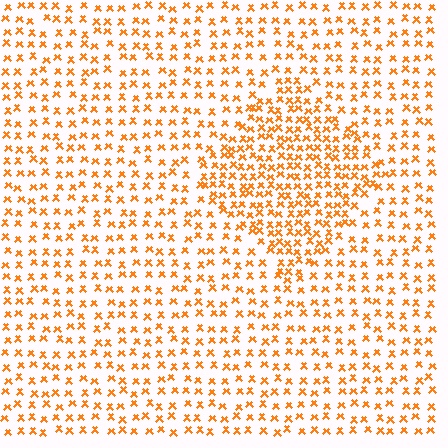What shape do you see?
I see a diamond.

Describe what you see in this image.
The image contains small orange elements arranged at two different densities. A diamond-shaped region is visible where the elements are more densely packed than the surrounding area.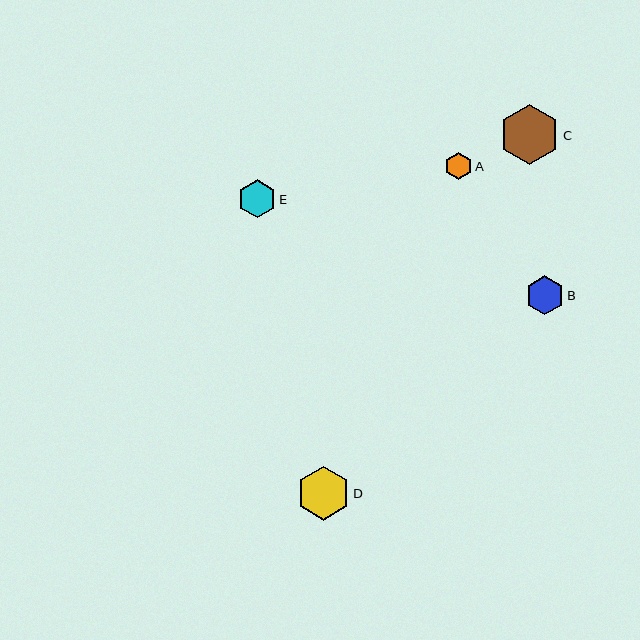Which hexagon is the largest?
Hexagon C is the largest with a size of approximately 60 pixels.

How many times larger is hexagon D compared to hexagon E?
Hexagon D is approximately 1.4 times the size of hexagon E.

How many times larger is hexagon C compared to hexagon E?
Hexagon C is approximately 1.6 times the size of hexagon E.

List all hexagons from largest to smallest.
From largest to smallest: C, D, B, E, A.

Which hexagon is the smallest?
Hexagon A is the smallest with a size of approximately 27 pixels.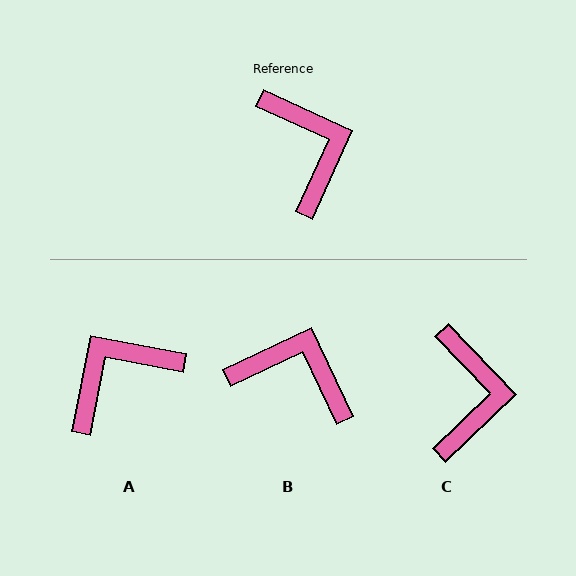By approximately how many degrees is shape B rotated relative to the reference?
Approximately 50 degrees counter-clockwise.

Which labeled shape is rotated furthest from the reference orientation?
A, about 104 degrees away.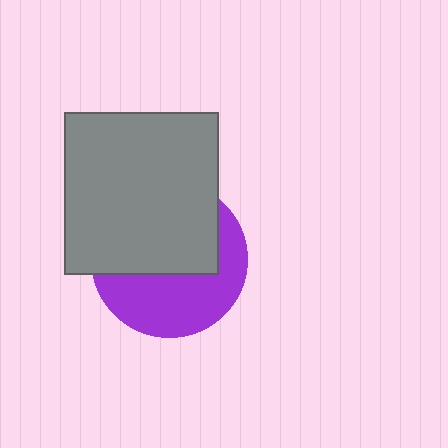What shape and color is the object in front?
The object in front is a gray rectangle.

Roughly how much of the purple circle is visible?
About half of it is visible (roughly 46%).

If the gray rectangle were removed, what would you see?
You would see the complete purple circle.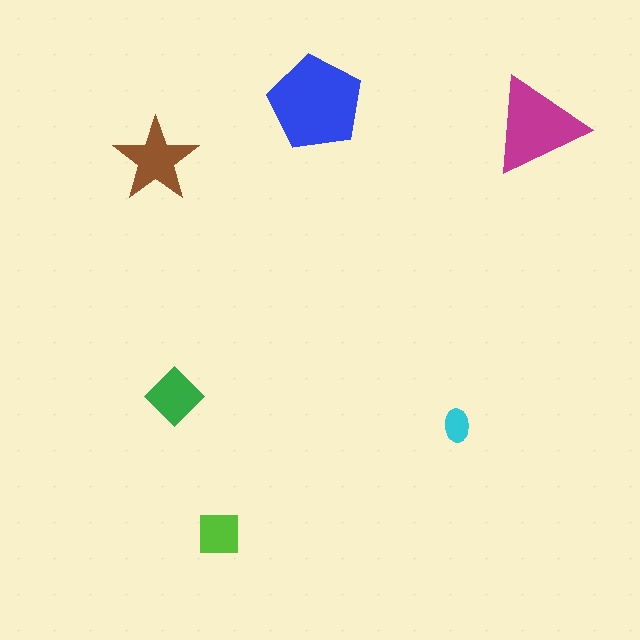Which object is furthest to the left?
The brown star is leftmost.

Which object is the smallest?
The cyan ellipse.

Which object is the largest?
The blue pentagon.